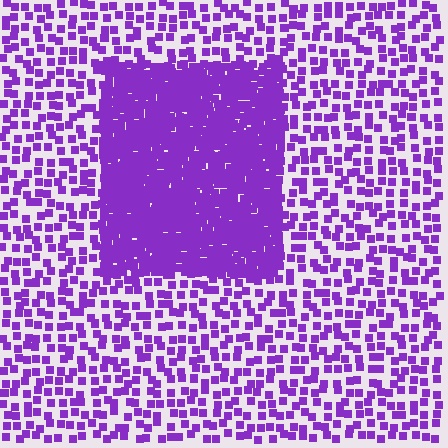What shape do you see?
I see a rectangle.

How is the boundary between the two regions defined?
The boundary is defined by a change in element density (approximately 3.1x ratio). All elements are the same color, size, and shape.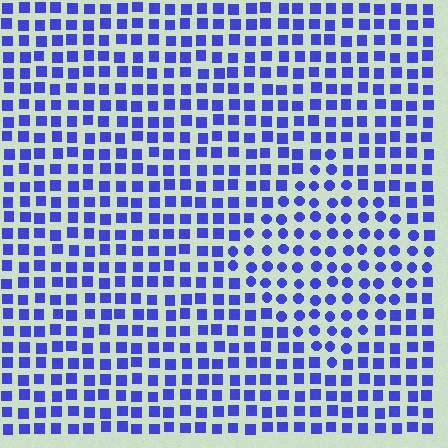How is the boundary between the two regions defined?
The boundary is defined by a change in element shape: circles inside vs. squares outside. All elements share the same color and spacing.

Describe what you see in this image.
The image is filled with small blue elements arranged in a uniform grid. A diamond-shaped region contains circles, while the surrounding area contains squares. The boundary is defined purely by the change in element shape.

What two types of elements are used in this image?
The image uses circles inside the diamond region and squares outside it.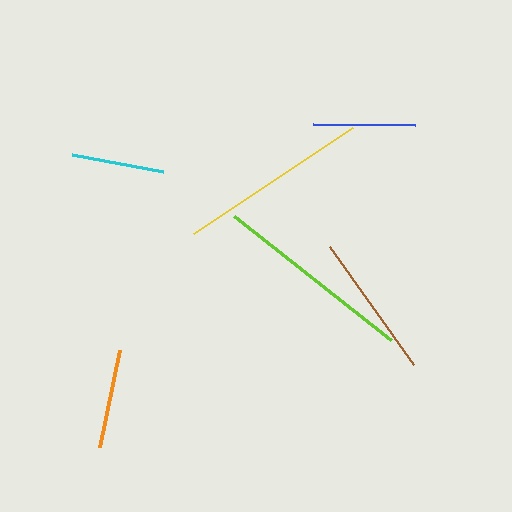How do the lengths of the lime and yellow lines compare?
The lime and yellow lines are approximately the same length.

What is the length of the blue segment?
The blue segment is approximately 101 pixels long.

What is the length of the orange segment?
The orange segment is approximately 99 pixels long.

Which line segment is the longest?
The lime line is the longest at approximately 199 pixels.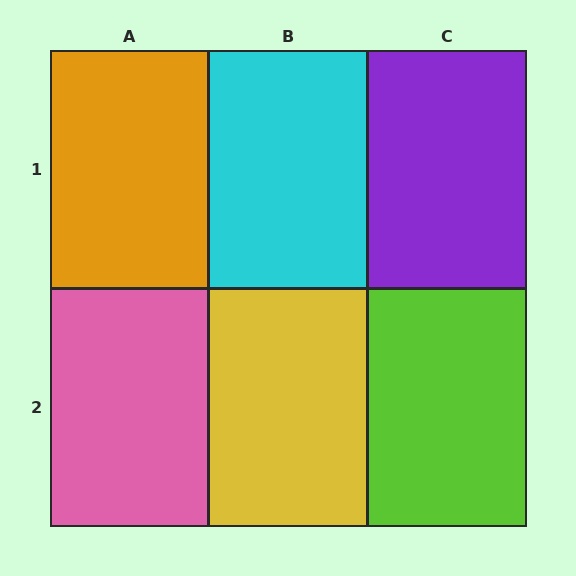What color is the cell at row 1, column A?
Orange.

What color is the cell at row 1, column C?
Purple.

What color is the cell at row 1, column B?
Cyan.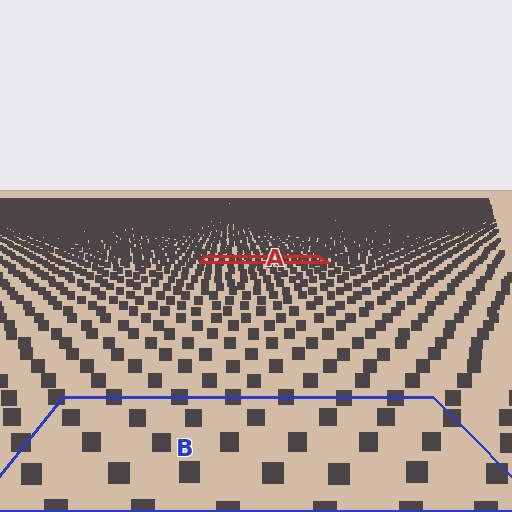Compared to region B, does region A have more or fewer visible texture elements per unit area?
Region A has more texture elements per unit area — they are packed more densely because it is farther away.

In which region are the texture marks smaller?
The texture marks are smaller in region A, because it is farther away.